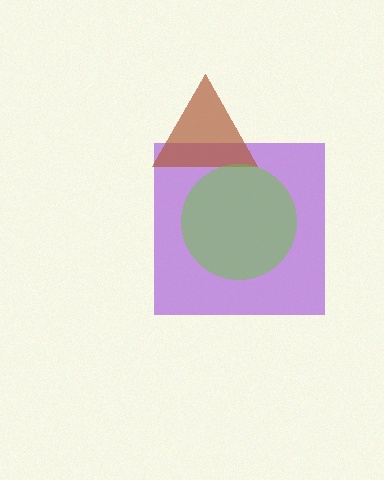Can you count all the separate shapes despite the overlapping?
Yes, there are 3 separate shapes.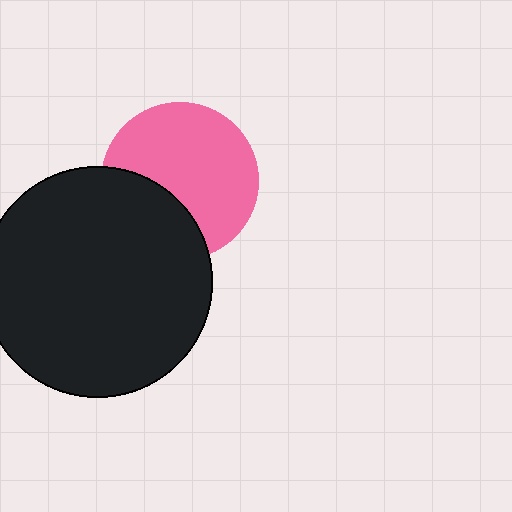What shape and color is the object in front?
The object in front is a black circle.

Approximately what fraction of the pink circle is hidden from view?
Roughly 32% of the pink circle is hidden behind the black circle.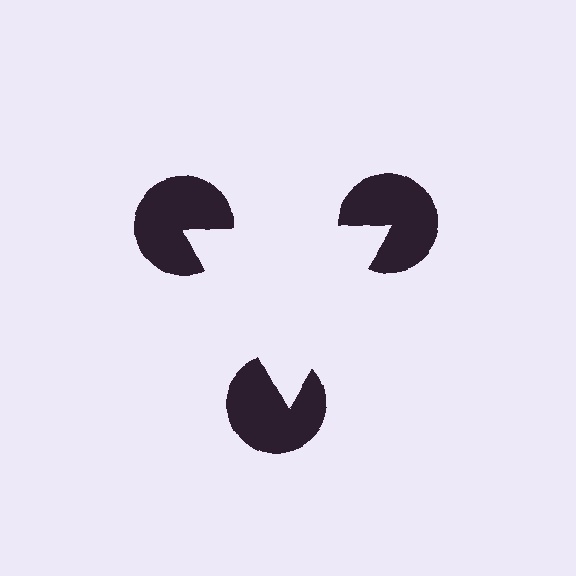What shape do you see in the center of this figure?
An illusory triangle — its edges are inferred from the aligned wedge cuts in the pac-man discs, not physically drawn.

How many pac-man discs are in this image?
There are 3 — one at each vertex of the illusory triangle.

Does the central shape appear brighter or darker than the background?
It typically appears slightly brighter than the background, even though no actual brightness change is drawn.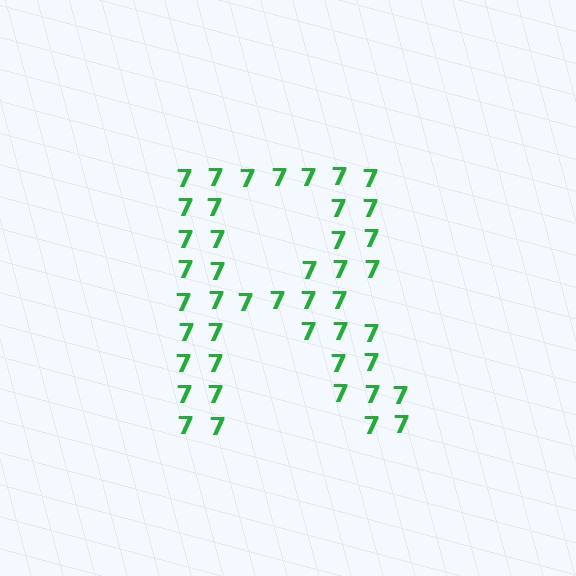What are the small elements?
The small elements are digit 7's.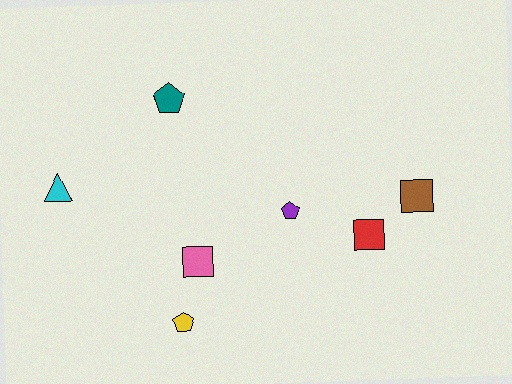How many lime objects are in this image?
There are no lime objects.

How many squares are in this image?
There are 3 squares.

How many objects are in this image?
There are 7 objects.